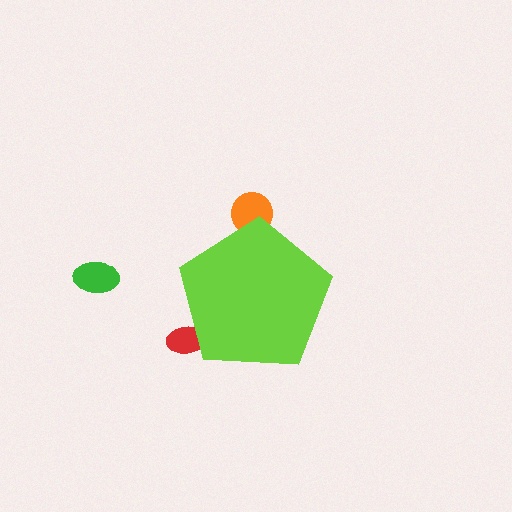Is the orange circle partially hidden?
Yes, the orange circle is partially hidden behind the lime pentagon.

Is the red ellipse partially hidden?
Yes, the red ellipse is partially hidden behind the lime pentagon.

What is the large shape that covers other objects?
A lime pentagon.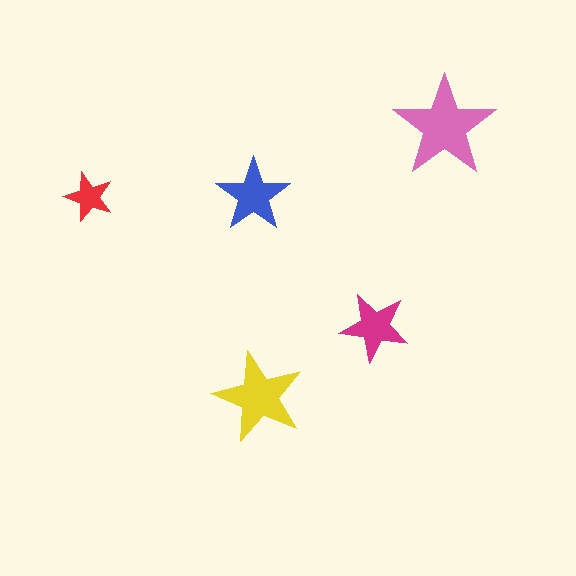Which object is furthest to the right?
The pink star is rightmost.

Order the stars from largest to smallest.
the pink one, the yellow one, the blue one, the magenta one, the red one.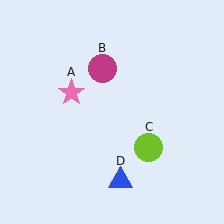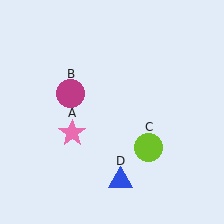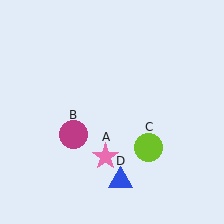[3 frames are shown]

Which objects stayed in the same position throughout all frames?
Lime circle (object C) and blue triangle (object D) remained stationary.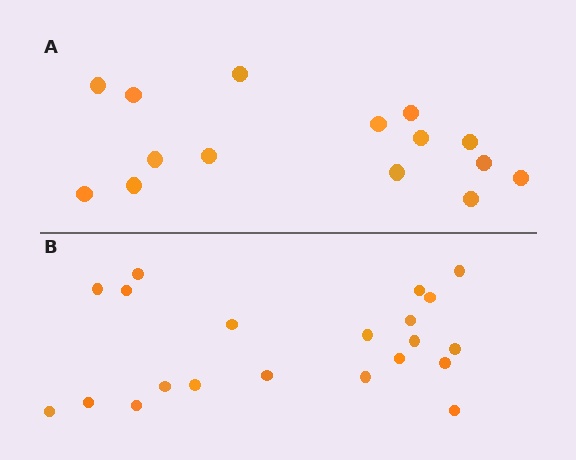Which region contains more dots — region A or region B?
Region B (the bottom region) has more dots.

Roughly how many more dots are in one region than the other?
Region B has about 6 more dots than region A.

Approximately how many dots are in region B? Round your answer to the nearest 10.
About 20 dots. (The exact count is 21, which rounds to 20.)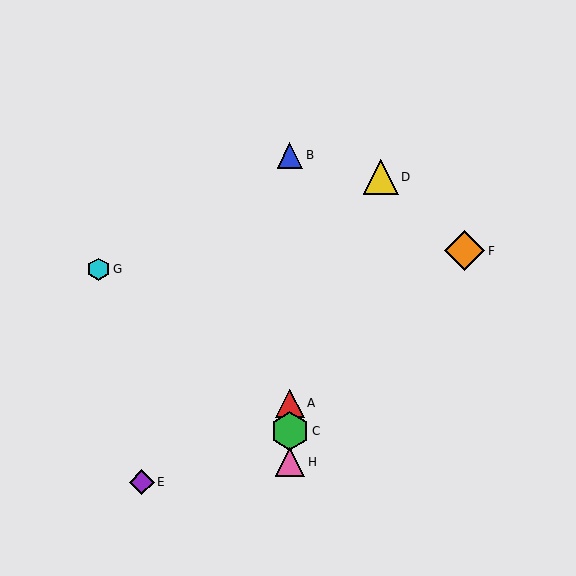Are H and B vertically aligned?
Yes, both are at x≈290.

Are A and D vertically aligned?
No, A is at x≈290 and D is at x≈381.